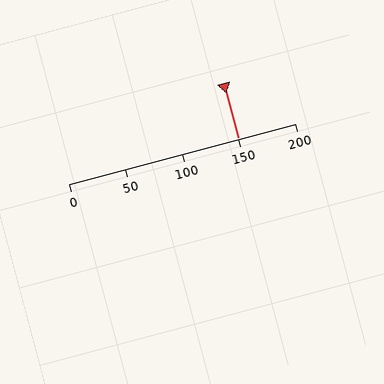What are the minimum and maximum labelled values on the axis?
The axis runs from 0 to 200.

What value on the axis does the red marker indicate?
The marker indicates approximately 150.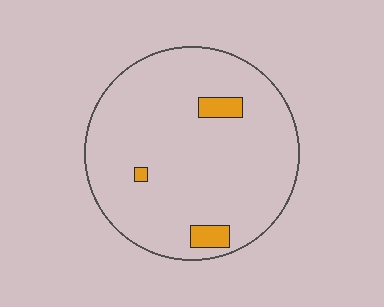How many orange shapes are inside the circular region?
3.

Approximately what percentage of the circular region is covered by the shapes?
Approximately 5%.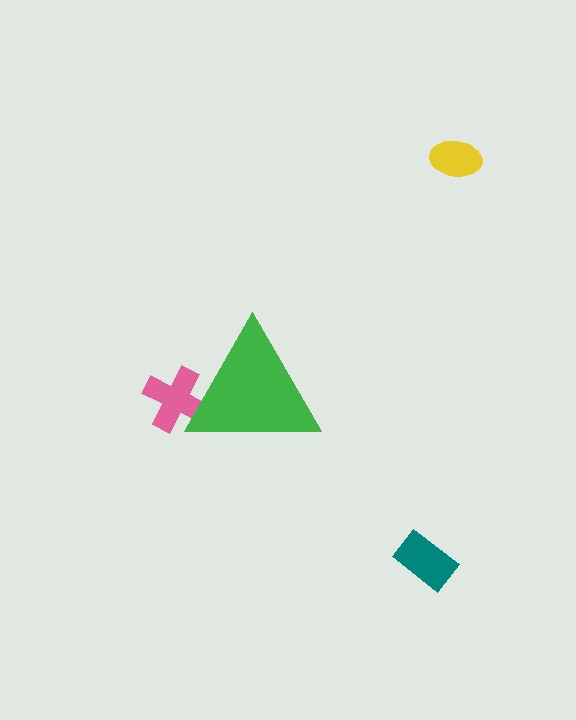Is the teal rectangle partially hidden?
No, the teal rectangle is fully visible.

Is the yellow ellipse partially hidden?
No, the yellow ellipse is fully visible.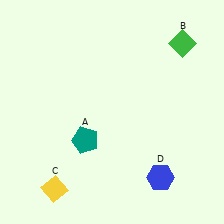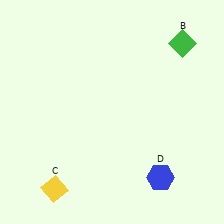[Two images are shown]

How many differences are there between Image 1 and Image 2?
There is 1 difference between the two images.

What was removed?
The teal pentagon (A) was removed in Image 2.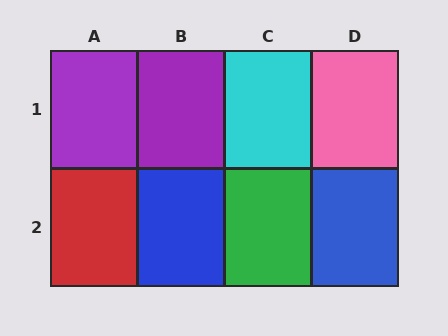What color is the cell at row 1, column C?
Cyan.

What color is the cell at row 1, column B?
Purple.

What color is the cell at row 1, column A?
Purple.